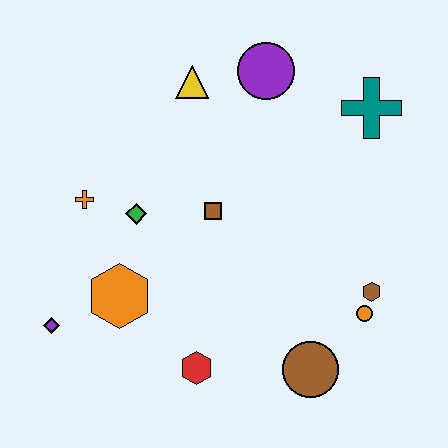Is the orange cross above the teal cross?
No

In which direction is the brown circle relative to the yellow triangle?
The brown circle is below the yellow triangle.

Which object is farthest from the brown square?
The purple diamond is farthest from the brown square.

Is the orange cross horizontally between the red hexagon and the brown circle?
No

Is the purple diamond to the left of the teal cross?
Yes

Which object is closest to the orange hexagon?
The purple diamond is closest to the orange hexagon.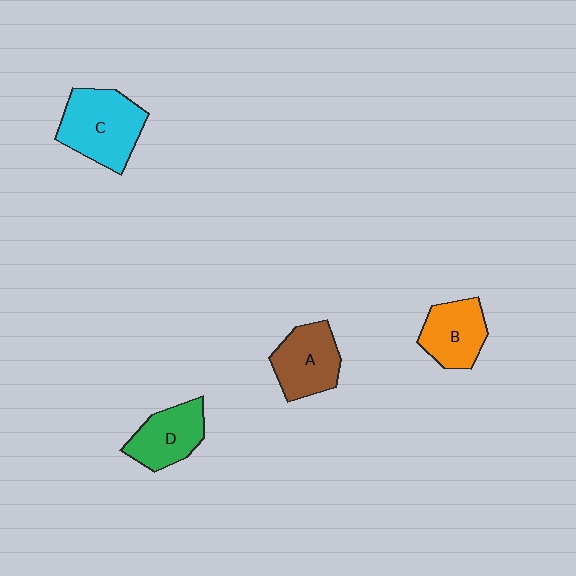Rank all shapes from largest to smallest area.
From largest to smallest: C (cyan), A (brown), D (green), B (orange).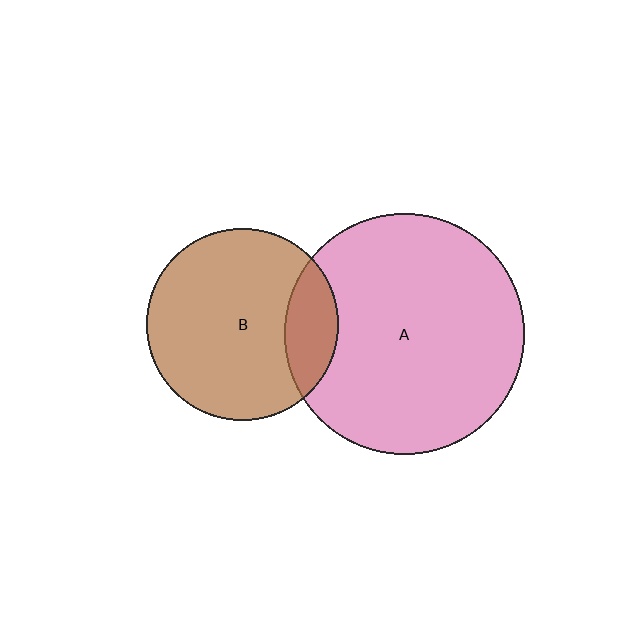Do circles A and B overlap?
Yes.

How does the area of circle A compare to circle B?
Approximately 1.6 times.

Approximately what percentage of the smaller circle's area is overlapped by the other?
Approximately 20%.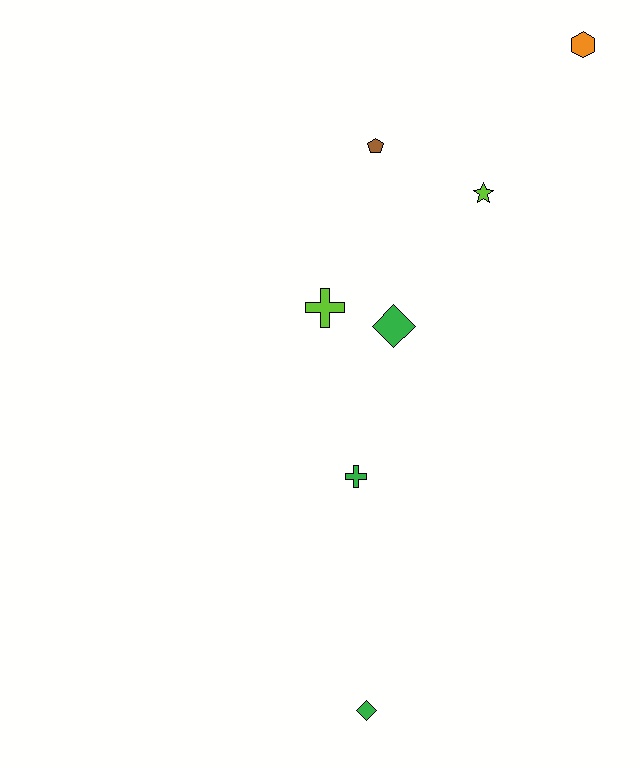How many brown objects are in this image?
There is 1 brown object.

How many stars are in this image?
There is 1 star.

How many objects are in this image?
There are 7 objects.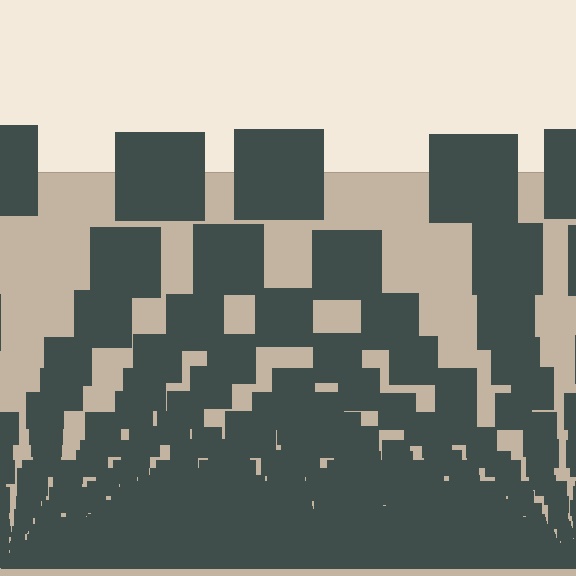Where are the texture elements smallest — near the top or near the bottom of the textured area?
Near the bottom.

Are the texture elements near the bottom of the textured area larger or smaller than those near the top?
Smaller. The gradient is inverted — elements near the bottom are smaller and denser.